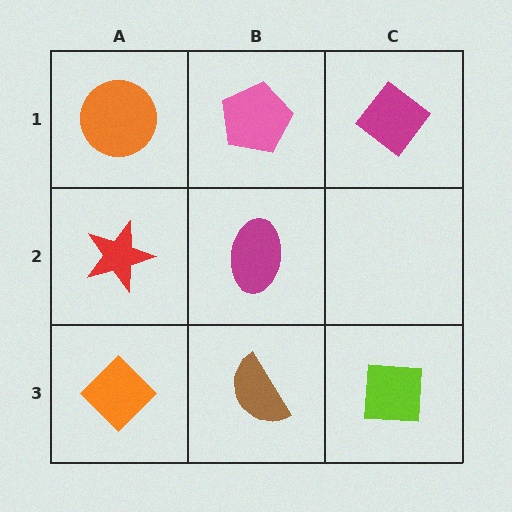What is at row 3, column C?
A lime square.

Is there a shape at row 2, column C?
No, that cell is empty.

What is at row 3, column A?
An orange diamond.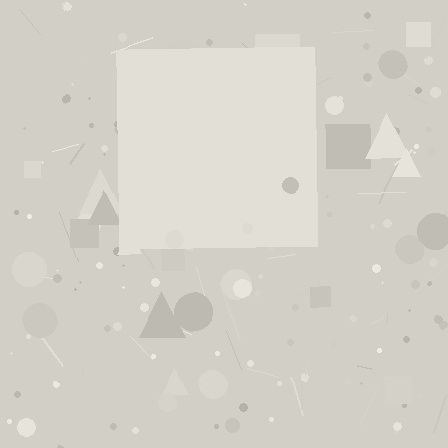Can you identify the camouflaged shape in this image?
The camouflaged shape is a square.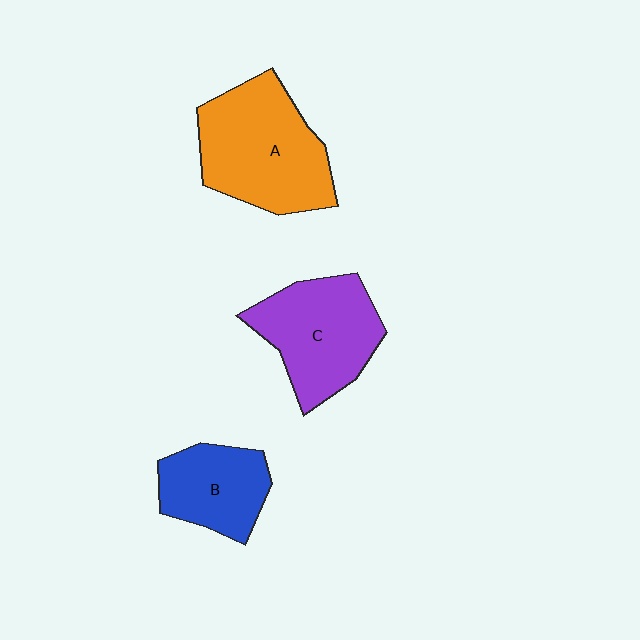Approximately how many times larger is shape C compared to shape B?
Approximately 1.4 times.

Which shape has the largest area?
Shape A (orange).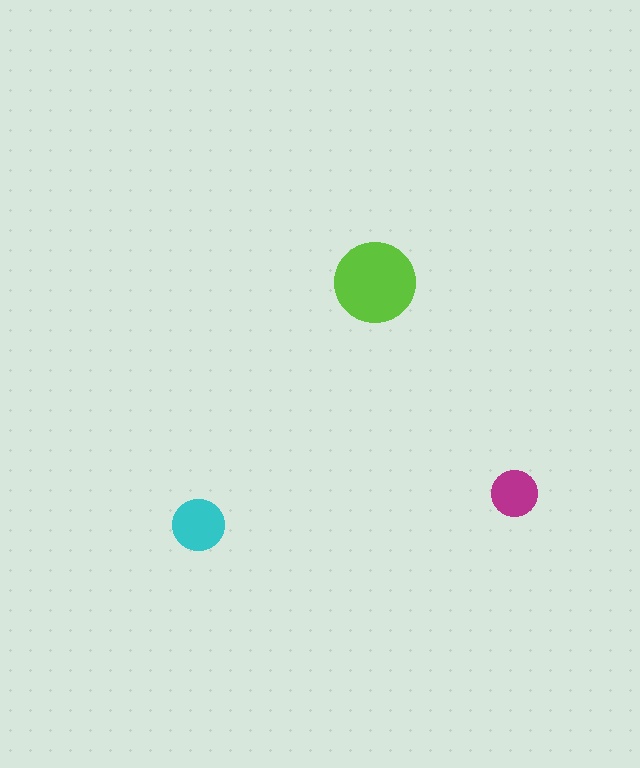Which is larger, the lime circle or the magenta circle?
The lime one.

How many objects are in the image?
There are 3 objects in the image.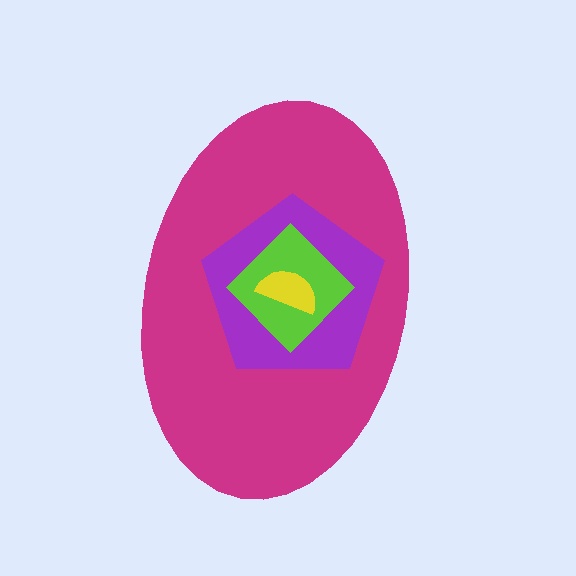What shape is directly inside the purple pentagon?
The lime diamond.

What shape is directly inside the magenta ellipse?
The purple pentagon.